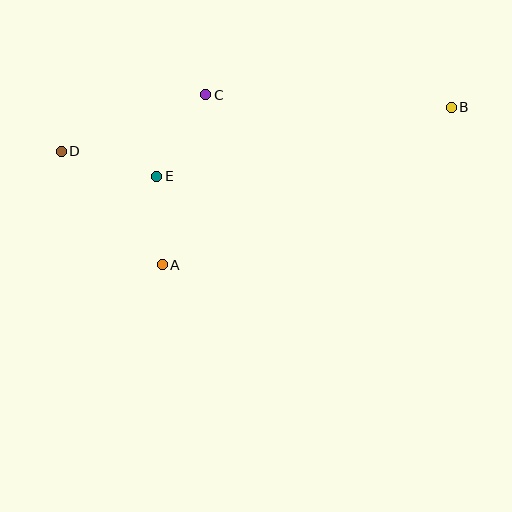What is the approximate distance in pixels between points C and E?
The distance between C and E is approximately 95 pixels.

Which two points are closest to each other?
Points A and E are closest to each other.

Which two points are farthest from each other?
Points B and D are farthest from each other.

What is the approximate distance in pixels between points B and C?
The distance between B and C is approximately 246 pixels.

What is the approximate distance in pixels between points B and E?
The distance between B and E is approximately 302 pixels.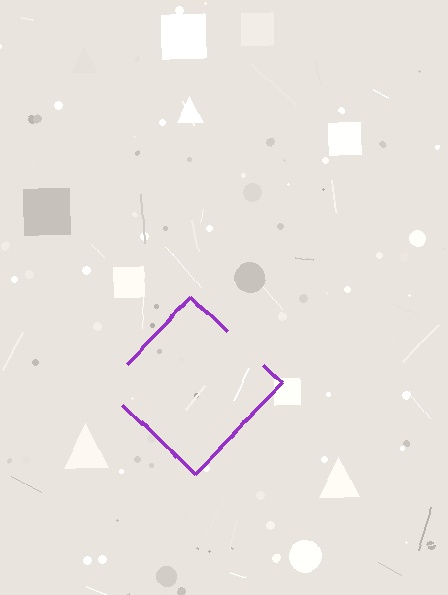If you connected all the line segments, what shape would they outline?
They would outline a diamond.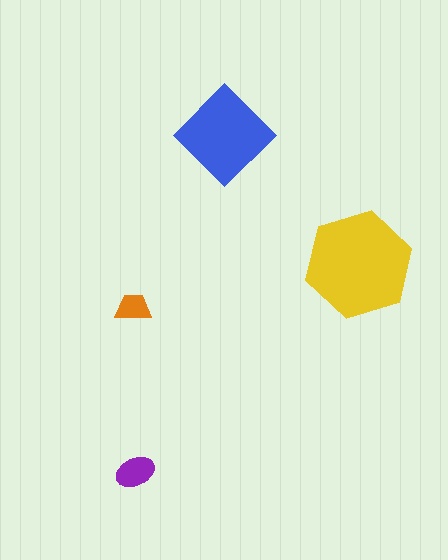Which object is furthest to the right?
The yellow hexagon is rightmost.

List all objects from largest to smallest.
The yellow hexagon, the blue diamond, the purple ellipse, the orange trapezoid.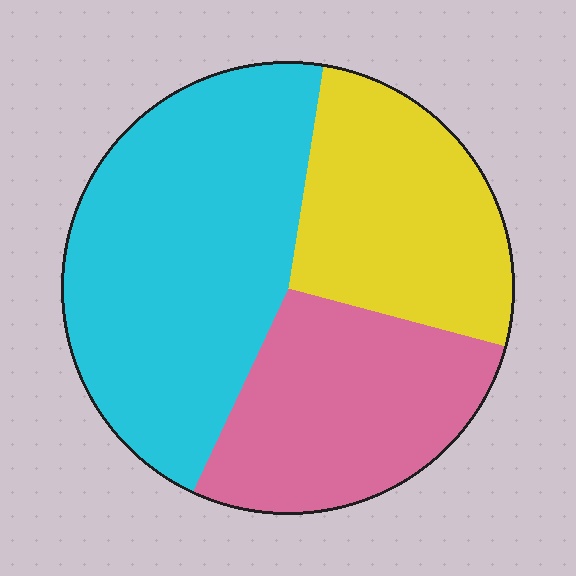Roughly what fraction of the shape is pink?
Pink covers 28% of the shape.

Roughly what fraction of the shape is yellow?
Yellow takes up about one quarter (1/4) of the shape.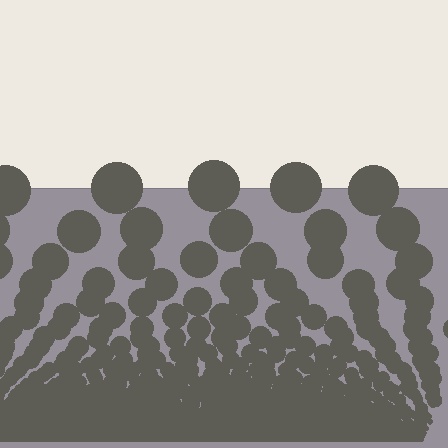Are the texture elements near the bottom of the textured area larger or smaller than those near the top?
Smaller. The gradient is inverted — elements near the bottom are smaller and denser.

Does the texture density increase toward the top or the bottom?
Density increases toward the bottom.